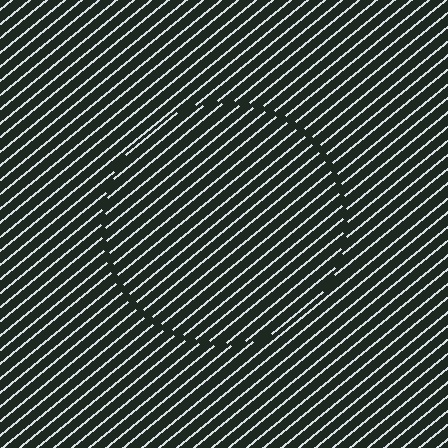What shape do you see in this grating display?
An illusory circle. The interior of the shape contains the same grating, shifted by half a period — the contour is defined by the phase discontinuity where line-ends from the inner and outer gratings abut.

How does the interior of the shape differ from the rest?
The interior of the shape contains the same grating, shifted by half a period — the contour is defined by the phase discontinuity where line-ends from the inner and outer gratings abut.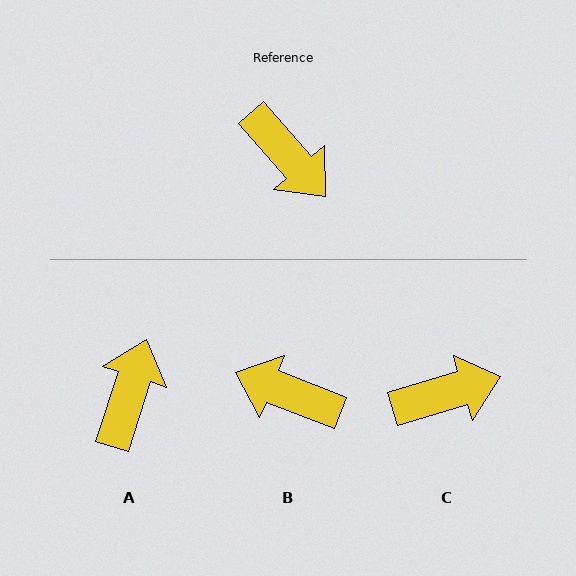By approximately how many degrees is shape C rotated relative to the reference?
Approximately 65 degrees counter-clockwise.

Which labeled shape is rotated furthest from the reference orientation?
B, about 153 degrees away.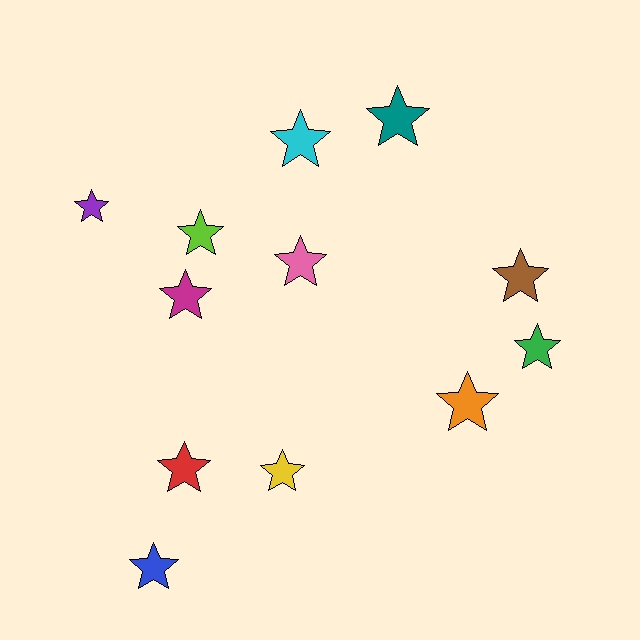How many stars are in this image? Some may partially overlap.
There are 12 stars.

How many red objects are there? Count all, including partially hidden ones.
There is 1 red object.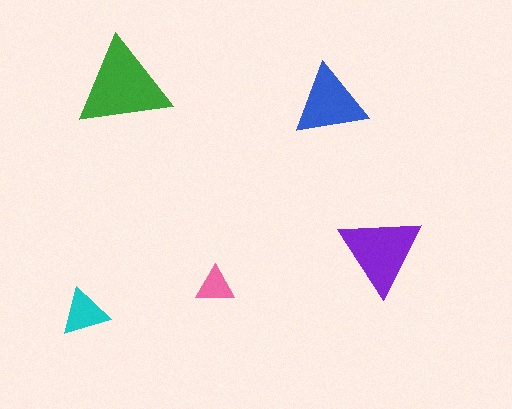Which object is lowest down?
The cyan triangle is bottommost.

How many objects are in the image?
There are 5 objects in the image.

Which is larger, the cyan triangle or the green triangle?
The green one.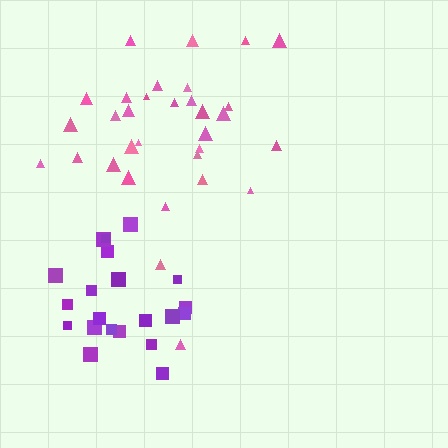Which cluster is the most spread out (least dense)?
Pink.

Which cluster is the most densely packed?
Purple.